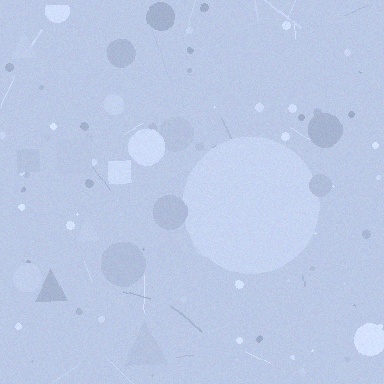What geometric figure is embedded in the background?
A circle is embedded in the background.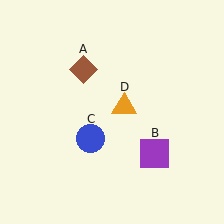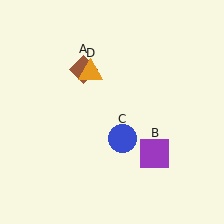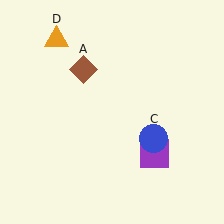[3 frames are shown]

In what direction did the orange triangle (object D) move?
The orange triangle (object D) moved up and to the left.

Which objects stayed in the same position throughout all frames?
Brown diamond (object A) and purple square (object B) remained stationary.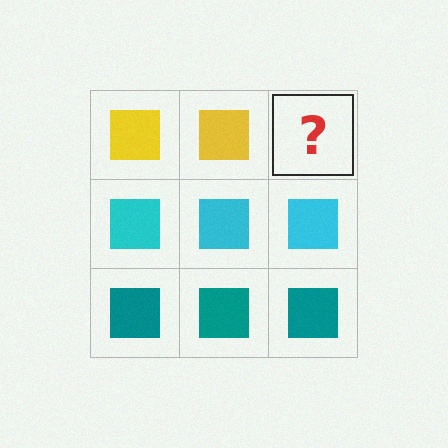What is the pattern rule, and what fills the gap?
The rule is that each row has a consistent color. The gap should be filled with a yellow square.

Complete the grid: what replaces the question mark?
The question mark should be replaced with a yellow square.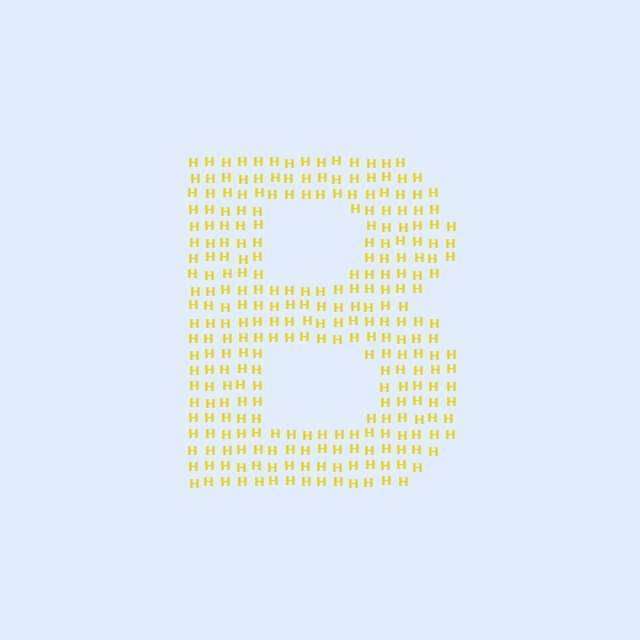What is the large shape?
The large shape is the letter B.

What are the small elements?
The small elements are letter H's.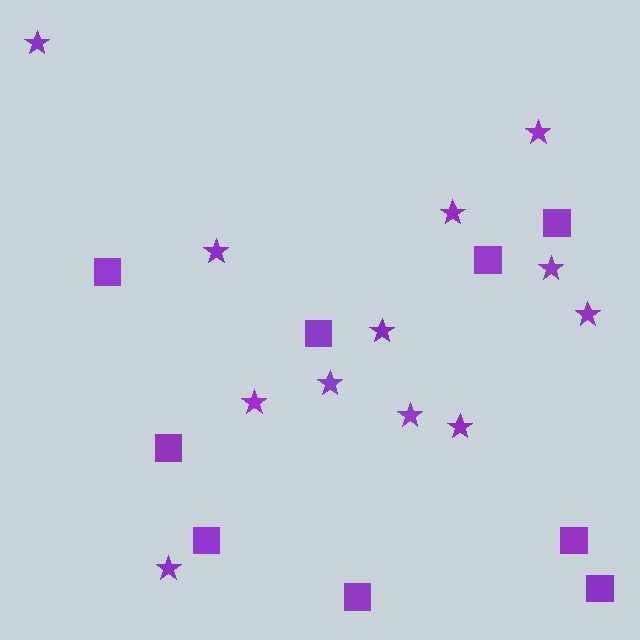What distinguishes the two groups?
There are 2 groups: one group of squares (9) and one group of stars (12).